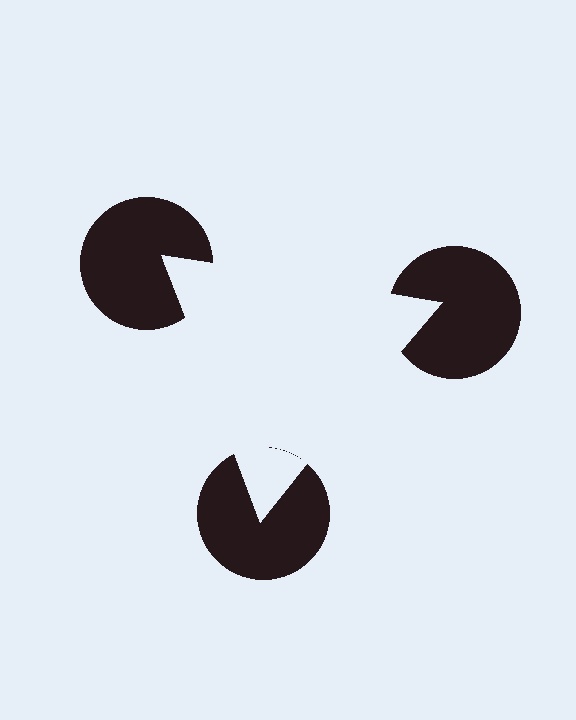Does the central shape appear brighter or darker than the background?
It typically appears slightly brighter than the background, even though no actual brightness change is drawn.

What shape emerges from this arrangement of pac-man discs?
An illusory triangle — its edges are inferred from the aligned wedge cuts in the pac-man discs, not physically drawn.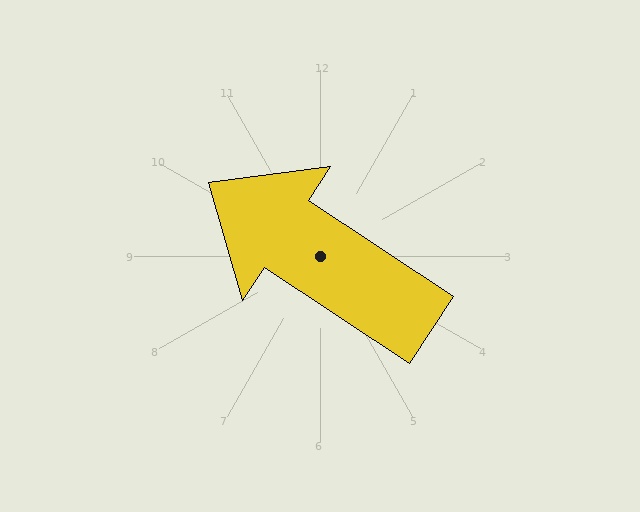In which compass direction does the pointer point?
Northwest.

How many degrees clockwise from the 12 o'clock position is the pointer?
Approximately 303 degrees.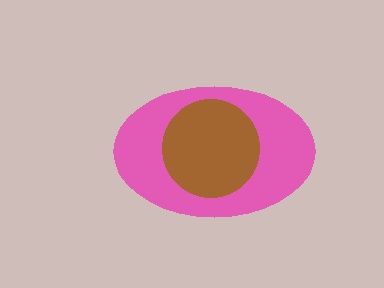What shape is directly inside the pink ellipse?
The brown circle.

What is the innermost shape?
The brown circle.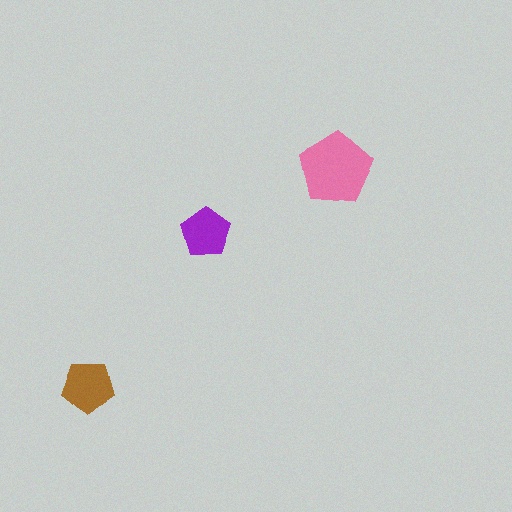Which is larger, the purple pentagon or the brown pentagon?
The brown one.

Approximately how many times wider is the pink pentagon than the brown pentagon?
About 1.5 times wider.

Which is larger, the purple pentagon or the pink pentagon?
The pink one.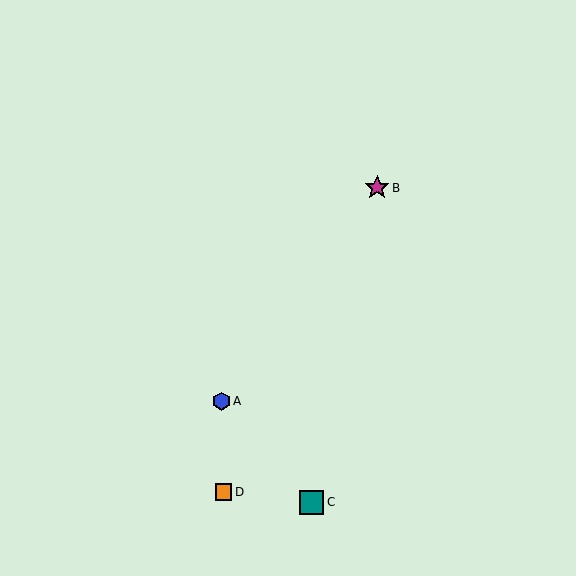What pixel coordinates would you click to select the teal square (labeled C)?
Click at (312, 502) to select the teal square C.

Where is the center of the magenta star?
The center of the magenta star is at (377, 188).